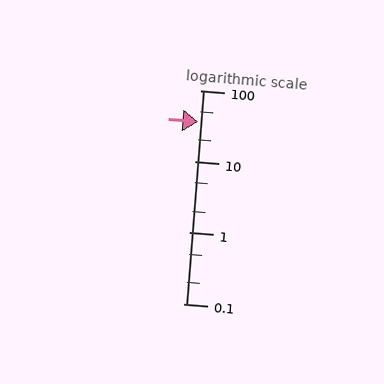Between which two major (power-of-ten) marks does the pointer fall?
The pointer is between 10 and 100.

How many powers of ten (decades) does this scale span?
The scale spans 3 decades, from 0.1 to 100.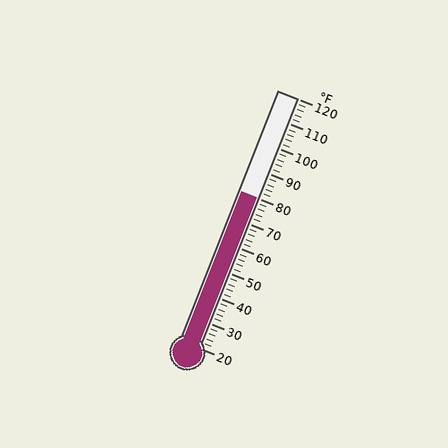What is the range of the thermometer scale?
The thermometer scale ranges from 20°F to 120°F.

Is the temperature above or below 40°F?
The temperature is above 40°F.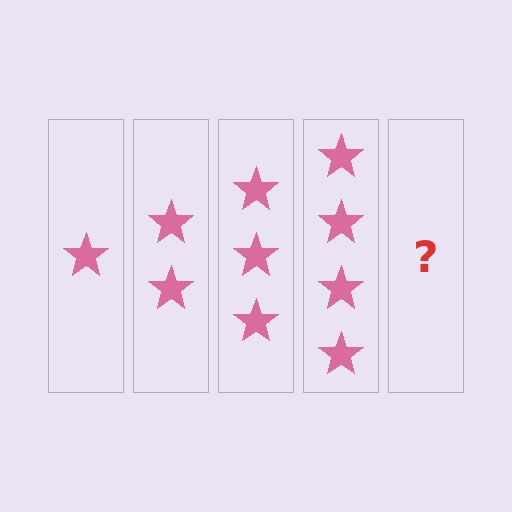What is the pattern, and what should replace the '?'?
The pattern is that each step adds one more star. The '?' should be 5 stars.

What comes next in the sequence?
The next element should be 5 stars.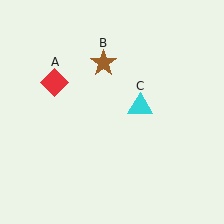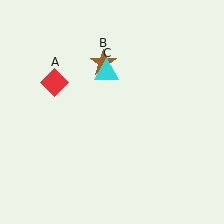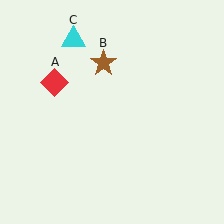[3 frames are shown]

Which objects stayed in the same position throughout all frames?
Red diamond (object A) and brown star (object B) remained stationary.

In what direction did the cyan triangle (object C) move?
The cyan triangle (object C) moved up and to the left.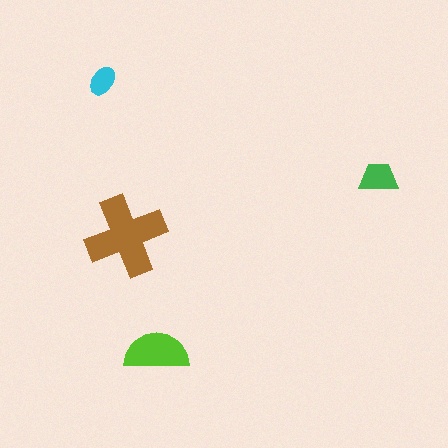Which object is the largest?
The brown cross.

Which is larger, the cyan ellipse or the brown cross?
The brown cross.